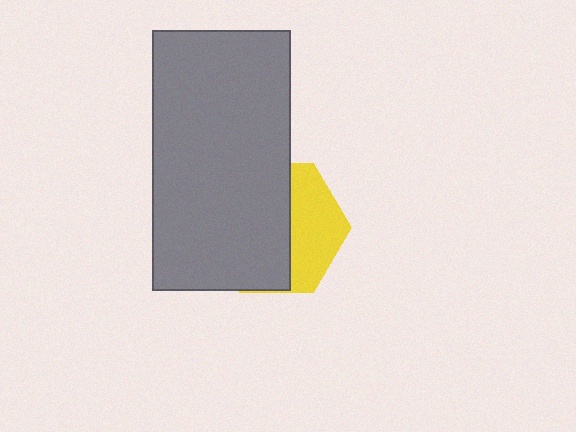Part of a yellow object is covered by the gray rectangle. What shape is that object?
It is a hexagon.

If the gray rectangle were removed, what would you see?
You would see the complete yellow hexagon.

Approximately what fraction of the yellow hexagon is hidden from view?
Roughly 63% of the yellow hexagon is hidden behind the gray rectangle.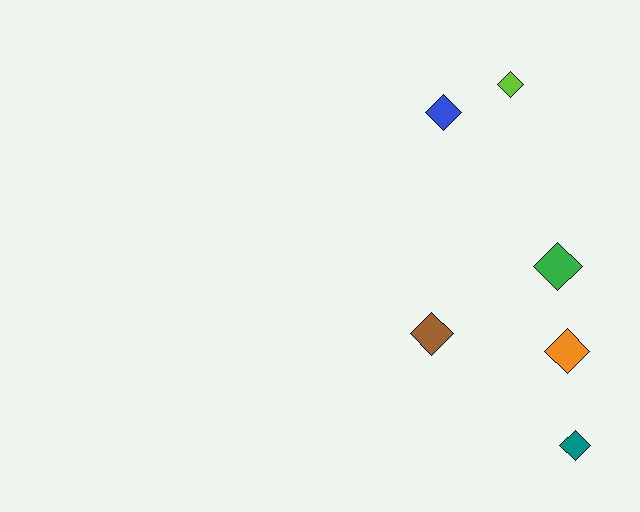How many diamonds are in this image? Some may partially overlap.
There are 6 diamonds.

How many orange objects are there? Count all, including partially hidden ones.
There is 1 orange object.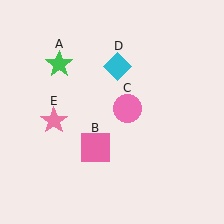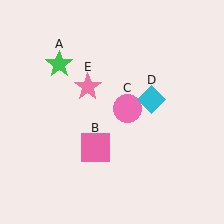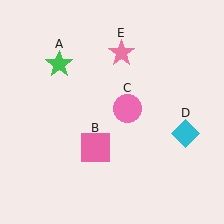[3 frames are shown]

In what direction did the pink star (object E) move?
The pink star (object E) moved up and to the right.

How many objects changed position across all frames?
2 objects changed position: cyan diamond (object D), pink star (object E).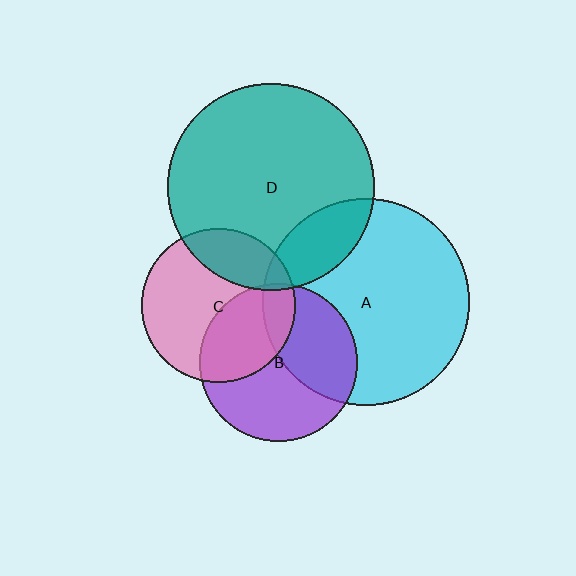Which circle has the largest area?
Circle D (teal).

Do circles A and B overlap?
Yes.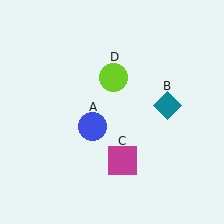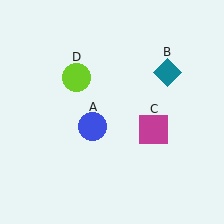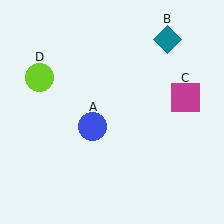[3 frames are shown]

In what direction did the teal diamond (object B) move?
The teal diamond (object B) moved up.